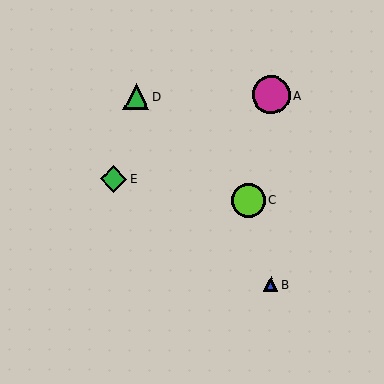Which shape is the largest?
The magenta circle (labeled A) is the largest.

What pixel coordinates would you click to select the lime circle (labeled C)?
Click at (248, 201) to select the lime circle C.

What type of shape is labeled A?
Shape A is a magenta circle.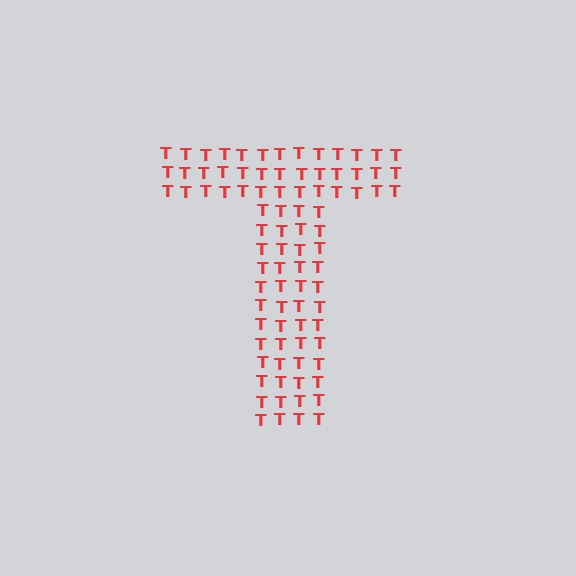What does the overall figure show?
The overall figure shows the letter T.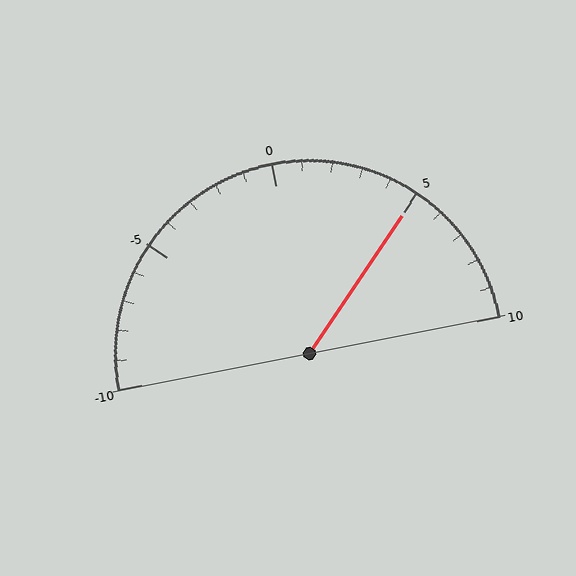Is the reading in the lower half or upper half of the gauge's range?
The reading is in the upper half of the range (-10 to 10).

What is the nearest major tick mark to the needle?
The nearest major tick mark is 5.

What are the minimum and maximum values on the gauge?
The gauge ranges from -10 to 10.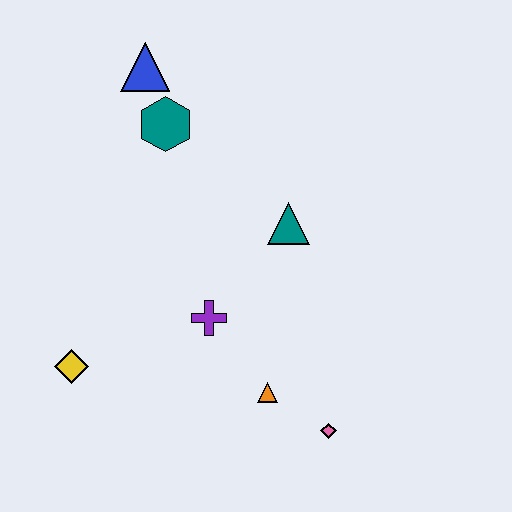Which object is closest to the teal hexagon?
The blue triangle is closest to the teal hexagon.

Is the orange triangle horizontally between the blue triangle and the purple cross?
No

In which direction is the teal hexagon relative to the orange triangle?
The teal hexagon is above the orange triangle.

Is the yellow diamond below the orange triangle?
No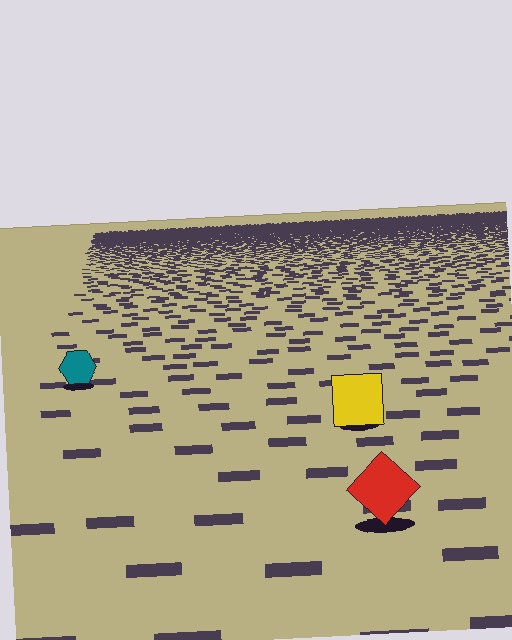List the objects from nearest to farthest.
From nearest to farthest: the red diamond, the yellow square, the teal hexagon.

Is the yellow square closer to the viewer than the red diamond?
No. The red diamond is closer — you can tell from the texture gradient: the ground texture is coarser near it.